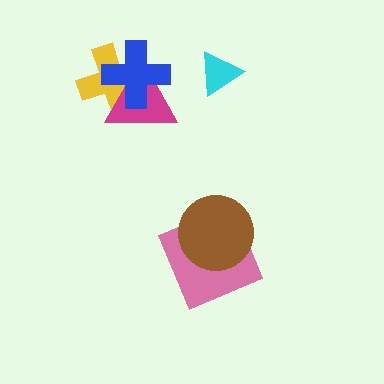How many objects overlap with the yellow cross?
2 objects overlap with the yellow cross.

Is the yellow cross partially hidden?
Yes, it is partially covered by another shape.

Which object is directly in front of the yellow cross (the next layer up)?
The magenta triangle is directly in front of the yellow cross.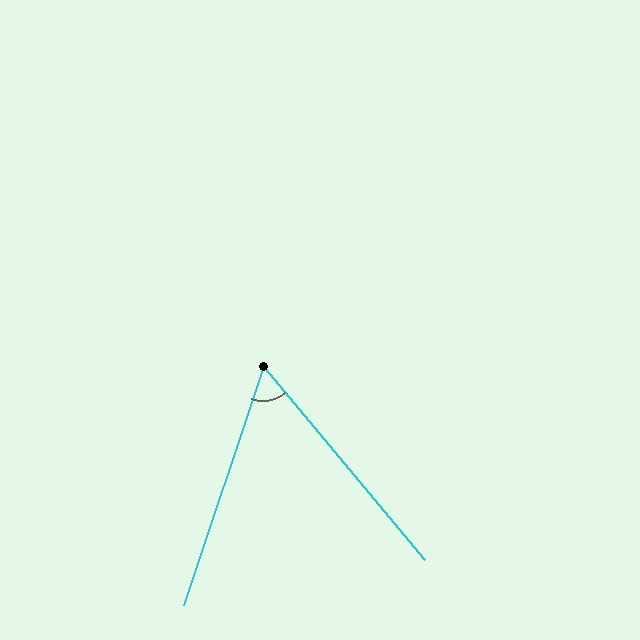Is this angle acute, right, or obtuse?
It is acute.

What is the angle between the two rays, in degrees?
Approximately 58 degrees.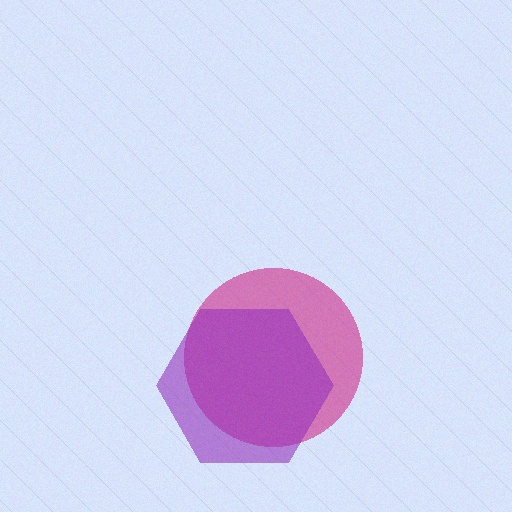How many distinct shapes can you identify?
There are 2 distinct shapes: a magenta circle, a purple hexagon.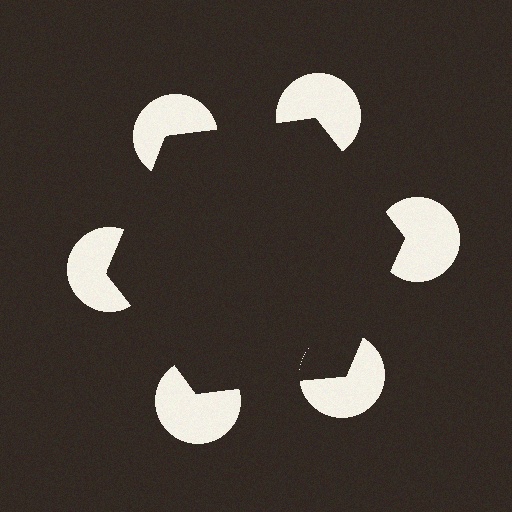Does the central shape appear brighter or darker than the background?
It typically appears slightly darker than the background, even though no actual brightness change is drawn.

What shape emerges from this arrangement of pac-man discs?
An illusory hexagon — its edges are inferred from the aligned wedge cuts in the pac-man discs, not physically drawn.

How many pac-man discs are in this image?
There are 6 — one at each vertex of the illusory hexagon.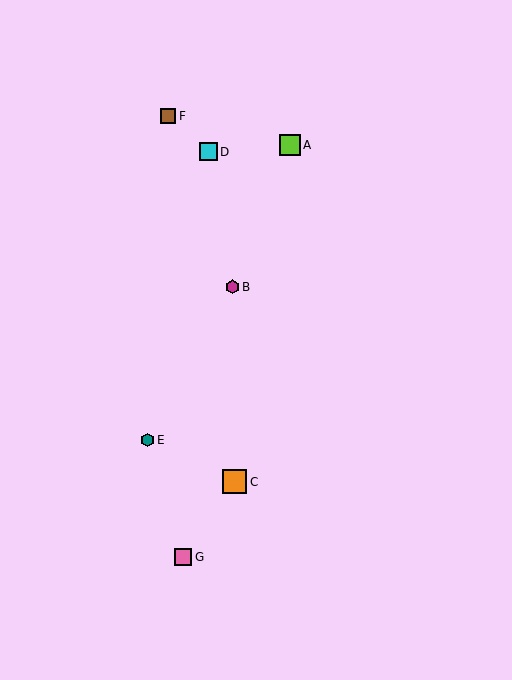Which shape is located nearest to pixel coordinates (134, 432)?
The teal hexagon (labeled E) at (148, 440) is nearest to that location.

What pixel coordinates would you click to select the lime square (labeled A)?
Click at (290, 145) to select the lime square A.